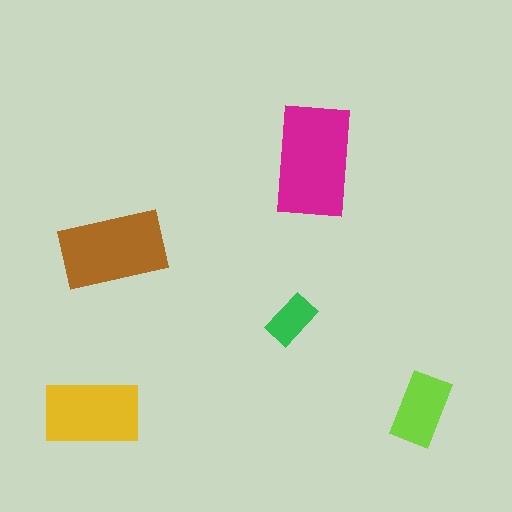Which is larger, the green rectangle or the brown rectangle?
The brown one.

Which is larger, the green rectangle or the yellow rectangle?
The yellow one.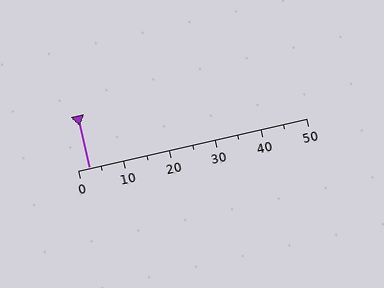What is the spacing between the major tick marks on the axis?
The major ticks are spaced 10 apart.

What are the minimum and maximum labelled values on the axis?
The axis runs from 0 to 50.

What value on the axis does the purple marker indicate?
The marker indicates approximately 2.5.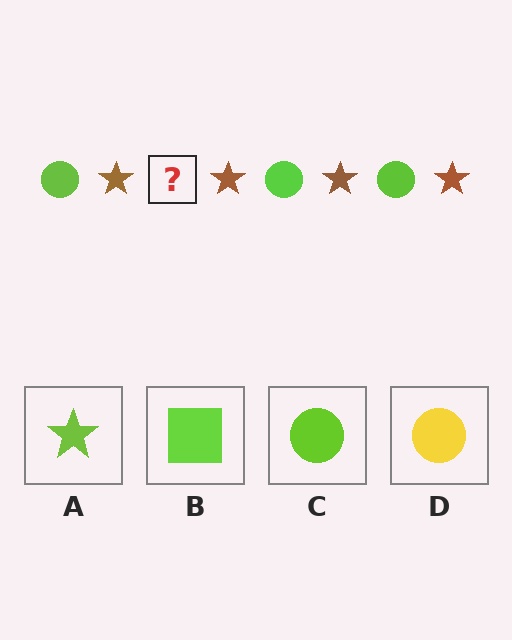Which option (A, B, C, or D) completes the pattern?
C.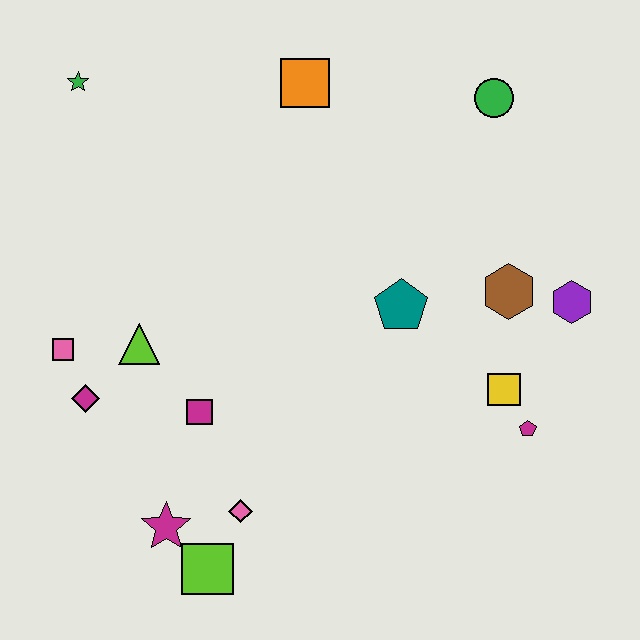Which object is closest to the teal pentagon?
The brown hexagon is closest to the teal pentagon.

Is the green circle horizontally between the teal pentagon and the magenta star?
No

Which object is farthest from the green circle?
The lime square is farthest from the green circle.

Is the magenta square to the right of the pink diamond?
No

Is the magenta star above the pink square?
No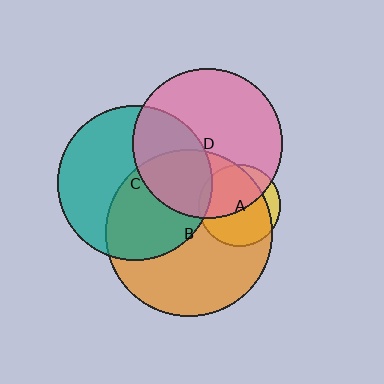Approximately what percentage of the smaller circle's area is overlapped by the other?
Approximately 5%.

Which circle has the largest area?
Circle B (orange).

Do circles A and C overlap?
Yes.